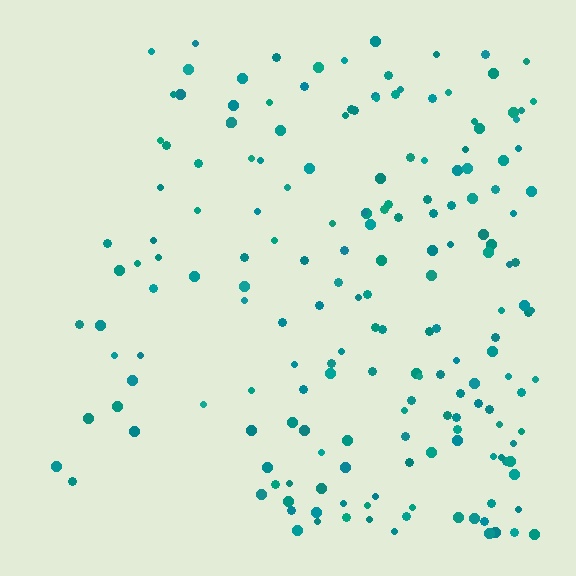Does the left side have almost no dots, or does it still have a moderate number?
Still a moderate number, just noticeably fewer than the right.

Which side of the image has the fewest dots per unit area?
The left.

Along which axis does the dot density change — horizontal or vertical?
Horizontal.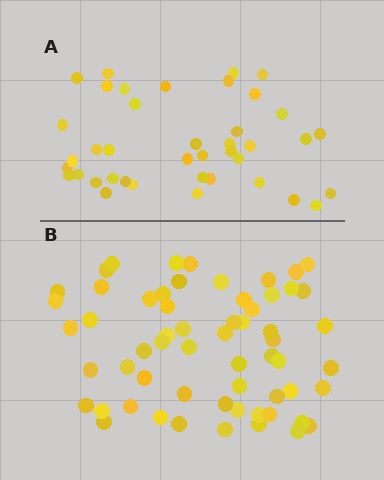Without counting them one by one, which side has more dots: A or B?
Region B (the bottom region) has more dots.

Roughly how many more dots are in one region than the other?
Region B has approximately 20 more dots than region A.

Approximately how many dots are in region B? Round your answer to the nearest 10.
About 60 dots.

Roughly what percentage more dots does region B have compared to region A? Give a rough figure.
About 50% more.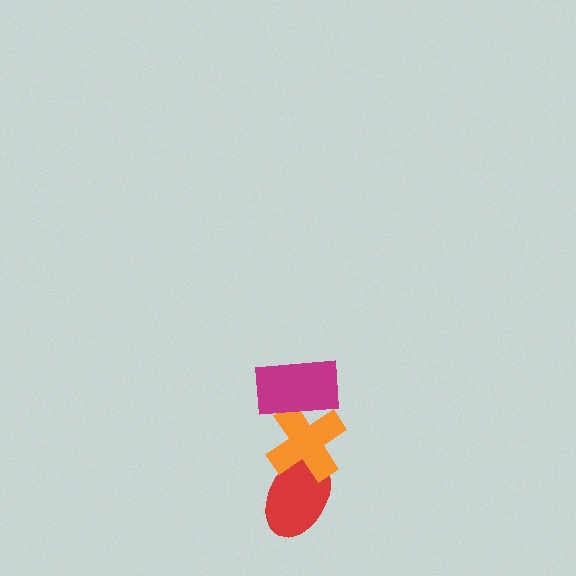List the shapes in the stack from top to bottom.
From top to bottom: the magenta rectangle, the orange cross, the red ellipse.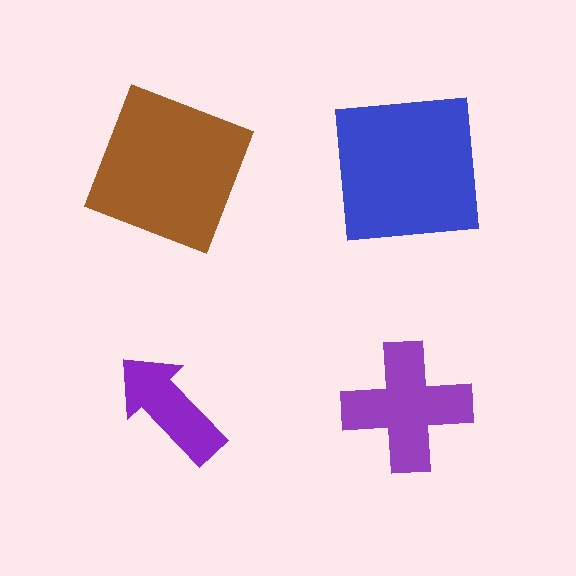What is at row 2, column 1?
A purple arrow.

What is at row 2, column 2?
A purple cross.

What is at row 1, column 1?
A brown square.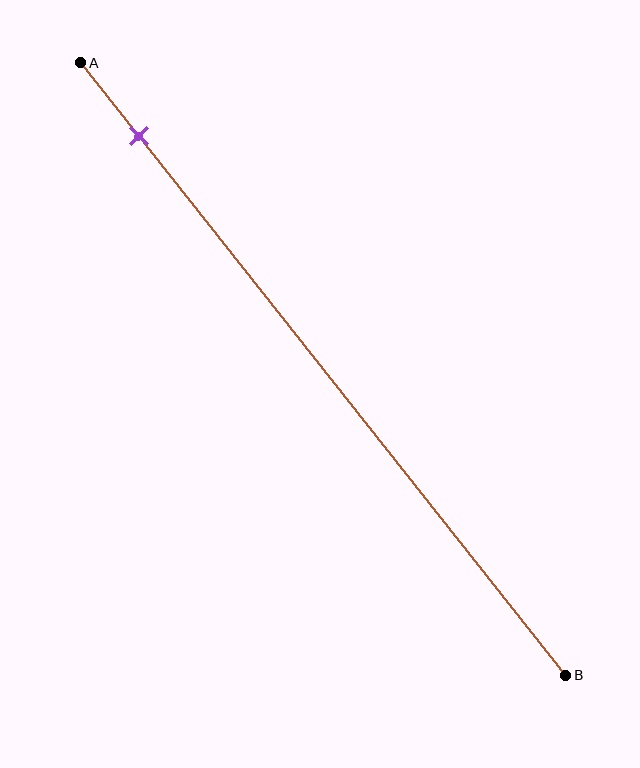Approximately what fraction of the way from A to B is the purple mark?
The purple mark is approximately 10% of the way from A to B.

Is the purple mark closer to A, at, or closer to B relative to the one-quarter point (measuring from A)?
The purple mark is closer to point A than the one-quarter point of segment AB.